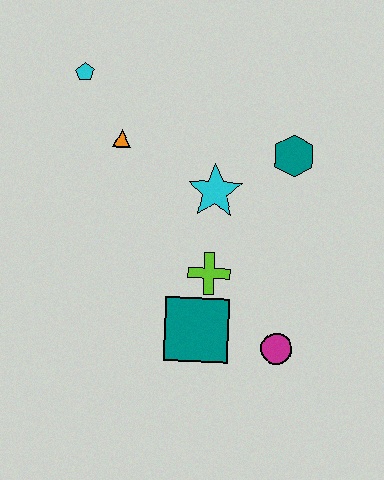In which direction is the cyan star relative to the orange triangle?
The cyan star is to the right of the orange triangle.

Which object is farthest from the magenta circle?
The cyan pentagon is farthest from the magenta circle.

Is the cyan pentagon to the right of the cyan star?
No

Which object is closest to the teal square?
The lime cross is closest to the teal square.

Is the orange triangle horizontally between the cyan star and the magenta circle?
No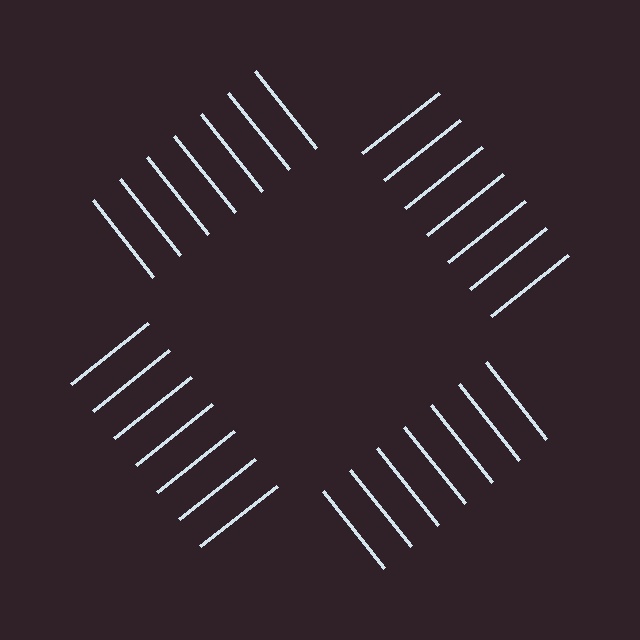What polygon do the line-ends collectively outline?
An illusory square — the line segments terminate on its edges but no continuous stroke is drawn.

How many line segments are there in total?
28 — 7 along each of the 4 edges.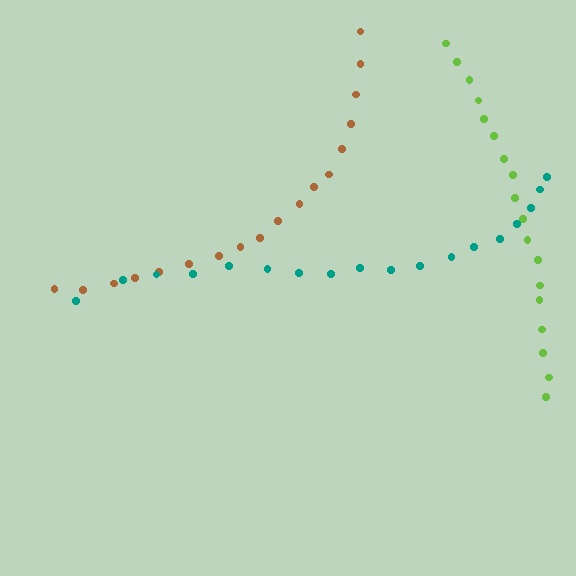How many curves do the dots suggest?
There are 3 distinct paths.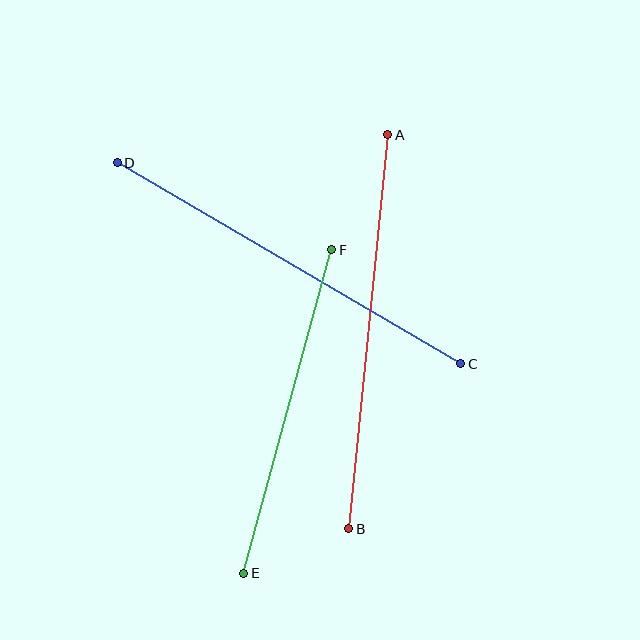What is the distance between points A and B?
The distance is approximately 396 pixels.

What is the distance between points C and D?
The distance is approximately 398 pixels.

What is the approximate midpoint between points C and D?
The midpoint is at approximately (289, 263) pixels.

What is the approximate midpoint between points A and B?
The midpoint is at approximately (368, 332) pixels.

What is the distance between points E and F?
The distance is approximately 335 pixels.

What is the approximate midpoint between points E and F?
The midpoint is at approximately (288, 412) pixels.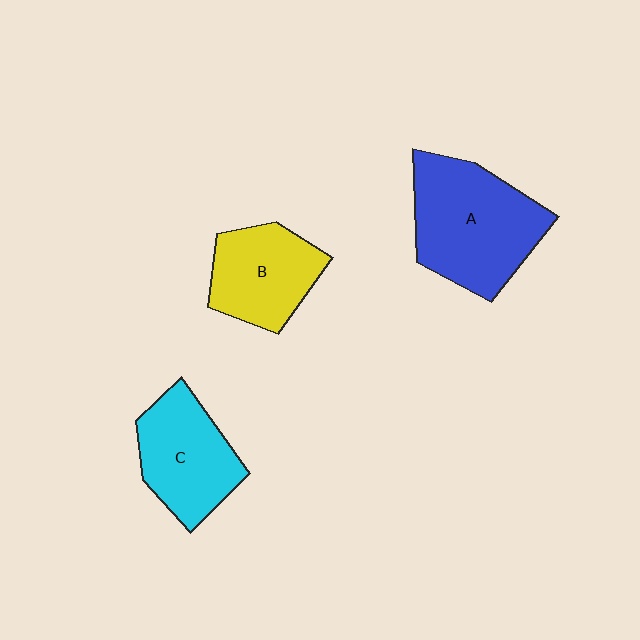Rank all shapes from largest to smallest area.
From largest to smallest: A (blue), C (cyan), B (yellow).